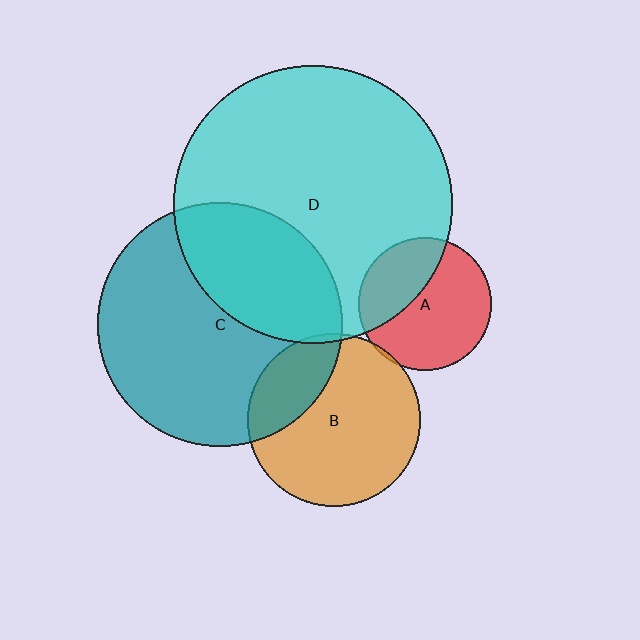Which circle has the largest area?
Circle D (cyan).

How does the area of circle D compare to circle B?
Approximately 2.6 times.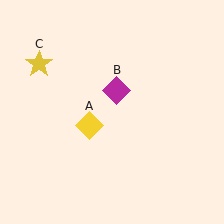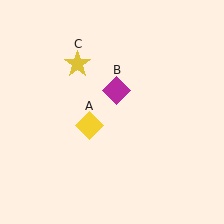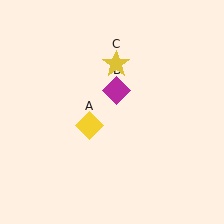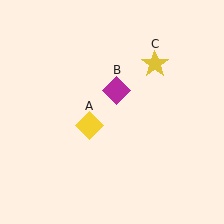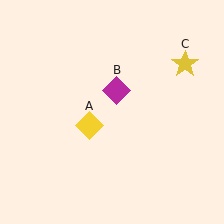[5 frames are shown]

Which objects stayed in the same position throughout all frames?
Yellow diamond (object A) and magenta diamond (object B) remained stationary.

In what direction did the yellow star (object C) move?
The yellow star (object C) moved right.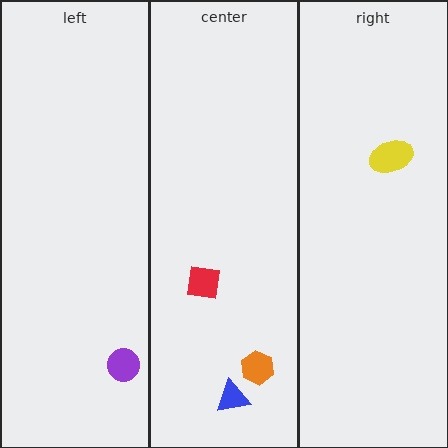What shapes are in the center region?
The orange hexagon, the red square, the blue triangle.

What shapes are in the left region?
The purple circle.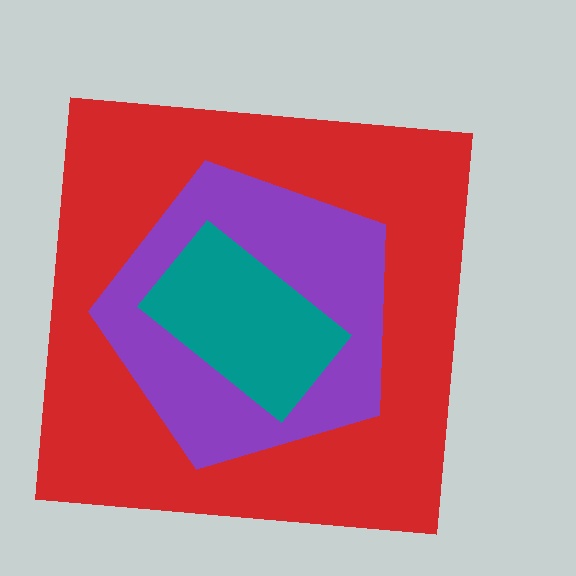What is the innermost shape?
The teal rectangle.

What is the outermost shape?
The red square.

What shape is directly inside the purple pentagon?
The teal rectangle.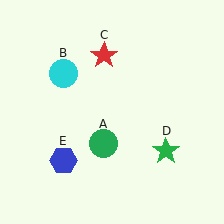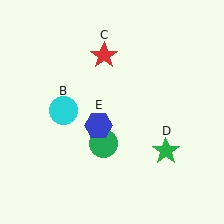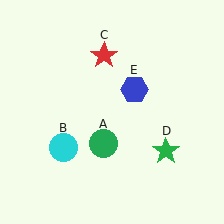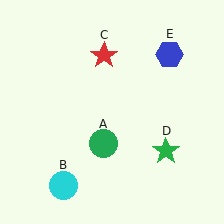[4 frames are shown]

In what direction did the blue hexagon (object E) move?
The blue hexagon (object E) moved up and to the right.